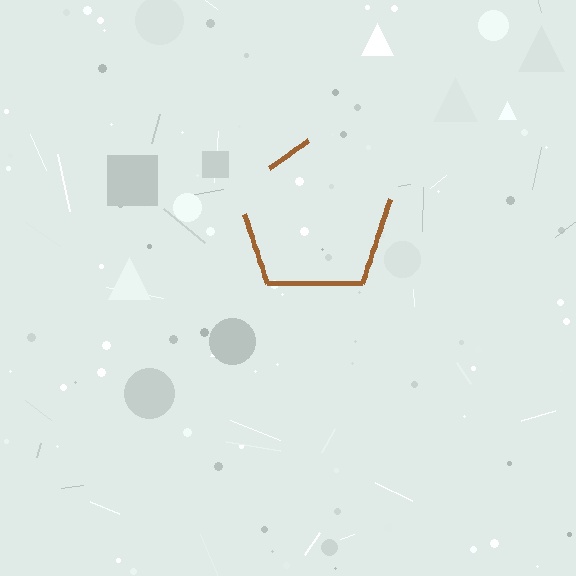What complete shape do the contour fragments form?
The contour fragments form a pentagon.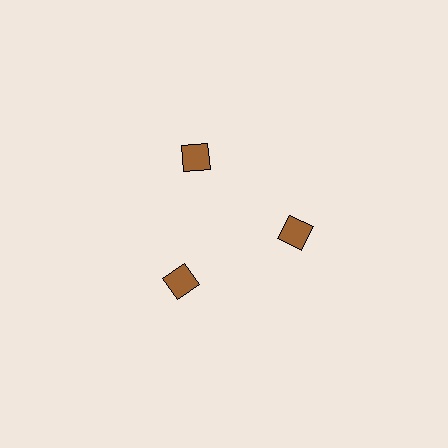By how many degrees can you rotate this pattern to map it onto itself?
The pattern maps onto itself every 120 degrees of rotation.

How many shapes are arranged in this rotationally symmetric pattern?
There are 3 shapes, arranged in 3 groups of 1.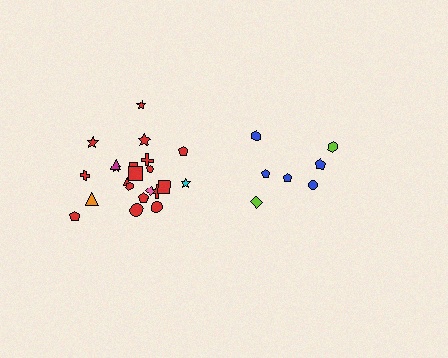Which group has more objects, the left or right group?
The left group.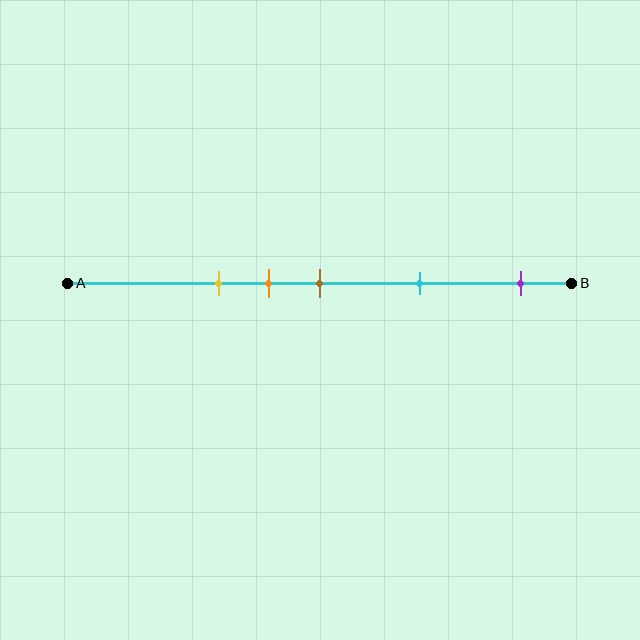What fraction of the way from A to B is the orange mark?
The orange mark is approximately 40% (0.4) of the way from A to B.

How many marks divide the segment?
There are 5 marks dividing the segment.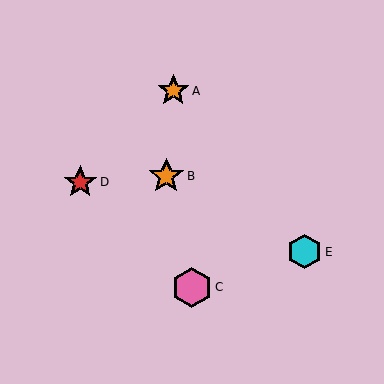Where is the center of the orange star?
The center of the orange star is at (173, 91).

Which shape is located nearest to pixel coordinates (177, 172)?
The orange star (labeled B) at (166, 176) is nearest to that location.